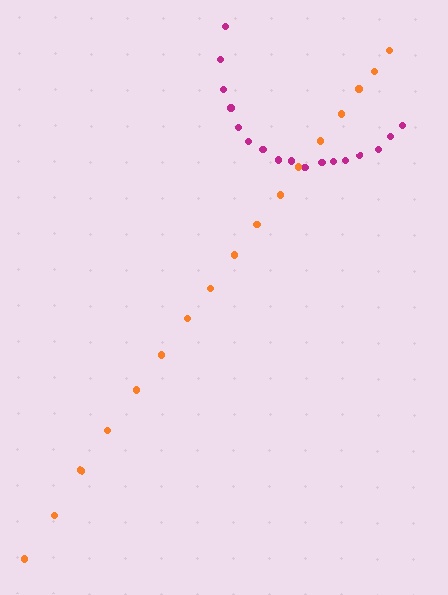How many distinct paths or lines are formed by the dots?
There are 2 distinct paths.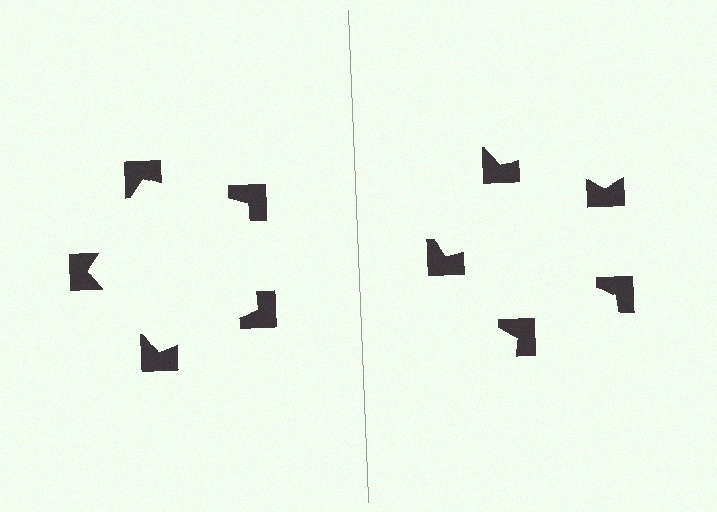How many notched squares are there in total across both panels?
10 — 5 on each side.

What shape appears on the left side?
An illusory pentagon.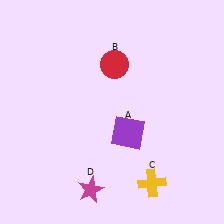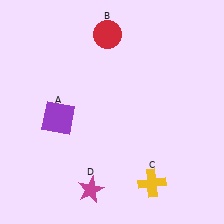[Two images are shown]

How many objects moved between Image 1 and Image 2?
2 objects moved between the two images.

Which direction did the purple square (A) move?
The purple square (A) moved left.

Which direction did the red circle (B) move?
The red circle (B) moved up.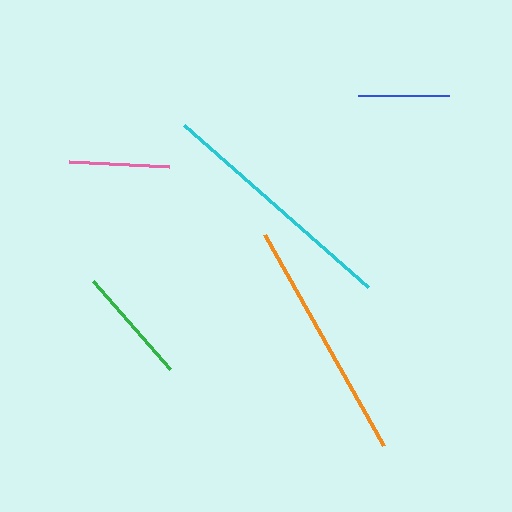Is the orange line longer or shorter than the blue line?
The orange line is longer than the blue line.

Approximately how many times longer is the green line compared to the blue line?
The green line is approximately 1.3 times the length of the blue line.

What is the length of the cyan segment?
The cyan segment is approximately 245 pixels long.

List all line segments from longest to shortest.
From longest to shortest: cyan, orange, green, pink, blue.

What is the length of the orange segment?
The orange segment is approximately 243 pixels long.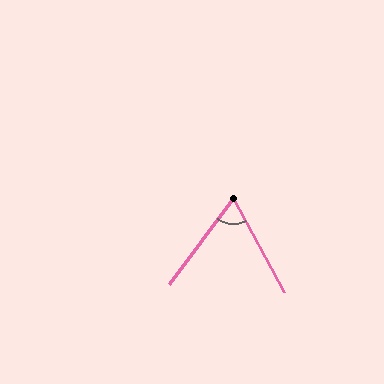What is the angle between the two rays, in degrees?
Approximately 65 degrees.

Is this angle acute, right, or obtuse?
It is acute.